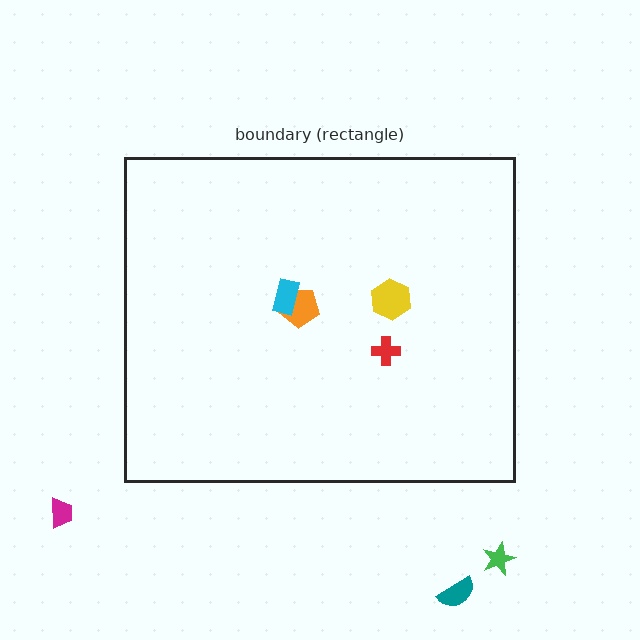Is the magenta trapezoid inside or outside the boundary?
Outside.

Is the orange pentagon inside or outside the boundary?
Inside.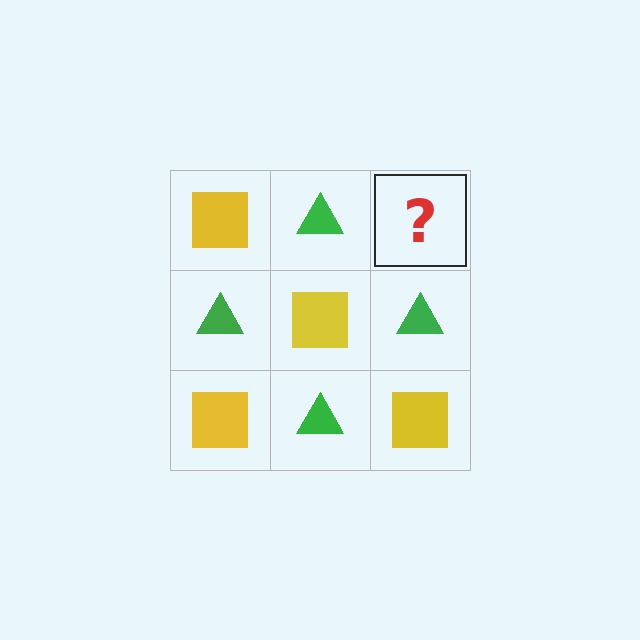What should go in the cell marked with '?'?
The missing cell should contain a yellow square.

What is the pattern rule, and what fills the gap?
The rule is that it alternates yellow square and green triangle in a checkerboard pattern. The gap should be filled with a yellow square.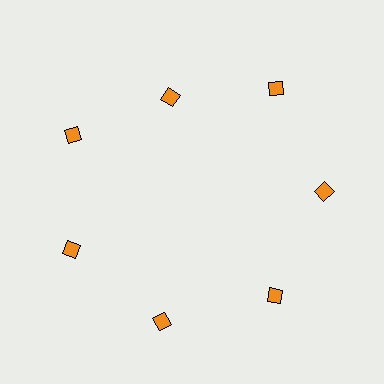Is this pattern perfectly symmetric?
No. The 7 orange diamonds are arranged in a ring, but one element near the 12 o'clock position is pulled inward toward the center, breaking the 7-fold rotational symmetry.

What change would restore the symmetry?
The symmetry would be restored by moving it outward, back onto the ring so that all 7 diamonds sit at equal angles and equal distance from the center.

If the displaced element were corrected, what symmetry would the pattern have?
It would have 7-fold rotational symmetry — the pattern would map onto itself every 51 degrees.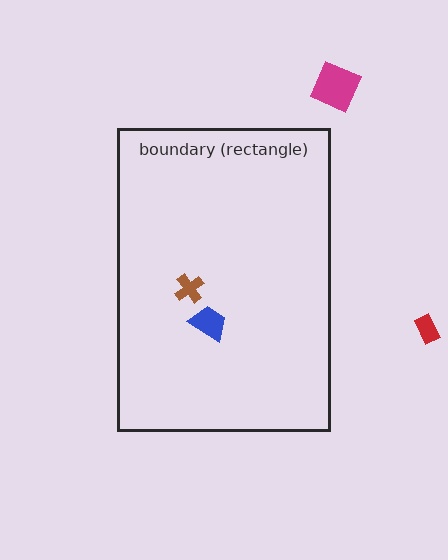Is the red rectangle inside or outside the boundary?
Outside.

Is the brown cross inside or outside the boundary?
Inside.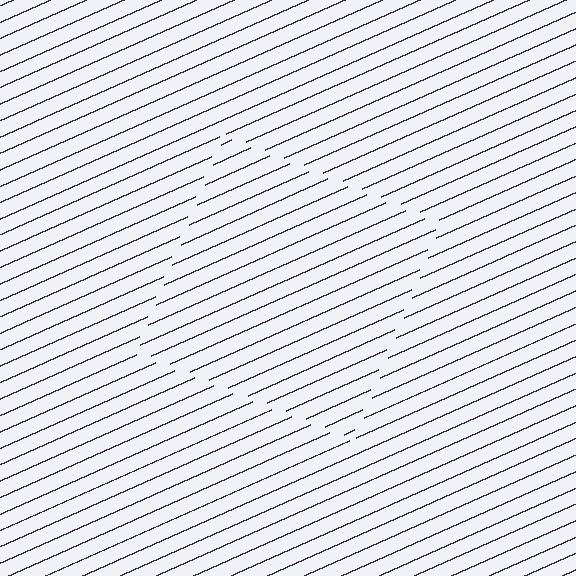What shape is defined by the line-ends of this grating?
An illusory square. The interior of the shape contains the same grating, shifted by half a period — the contour is defined by the phase discontinuity where line-ends from the inner and outer gratings abut.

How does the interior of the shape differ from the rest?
The interior of the shape contains the same grating, shifted by half a period — the contour is defined by the phase discontinuity where line-ends from the inner and outer gratings abut.